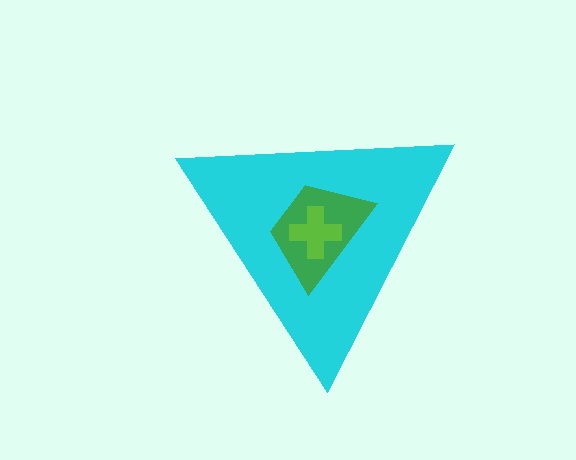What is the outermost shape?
The cyan triangle.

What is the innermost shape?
The lime cross.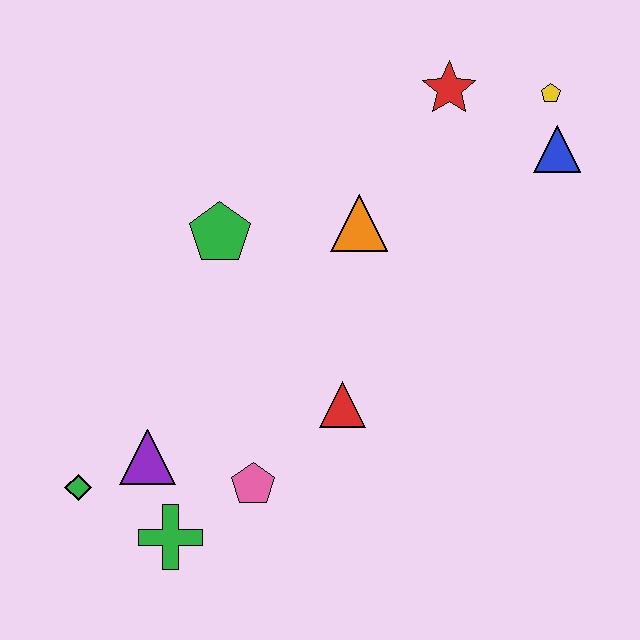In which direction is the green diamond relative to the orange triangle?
The green diamond is to the left of the orange triangle.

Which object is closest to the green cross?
The purple triangle is closest to the green cross.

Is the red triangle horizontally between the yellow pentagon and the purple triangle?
Yes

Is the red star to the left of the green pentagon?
No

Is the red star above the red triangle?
Yes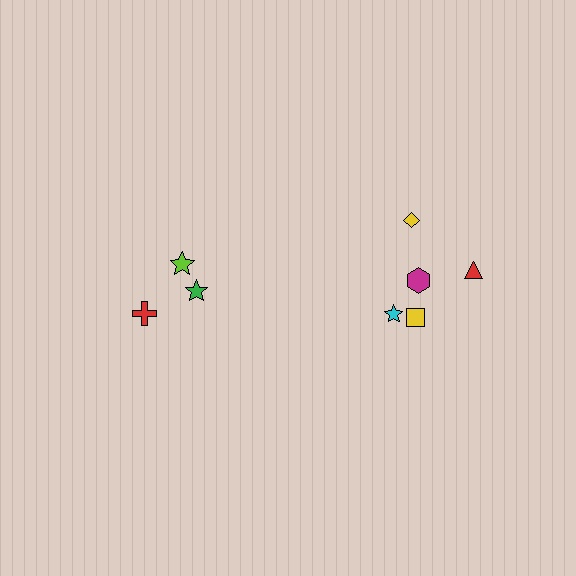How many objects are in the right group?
There are 5 objects.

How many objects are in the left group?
There are 3 objects.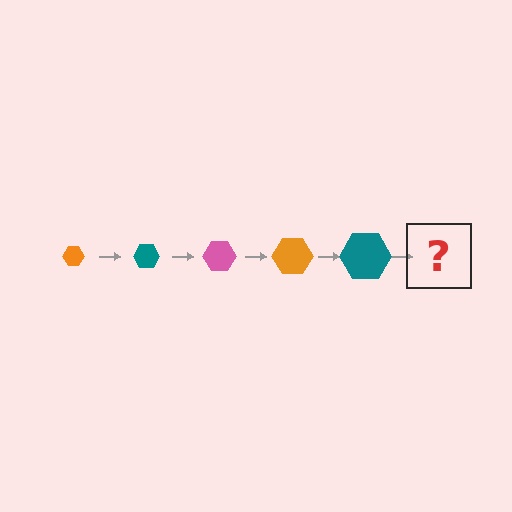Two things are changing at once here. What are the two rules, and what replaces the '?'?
The two rules are that the hexagon grows larger each step and the color cycles through orange, teal, and pink. The '?' should be a pink hexagon, larger than the previous one.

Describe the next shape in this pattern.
It should be a pink hexagon, larger than the previous one.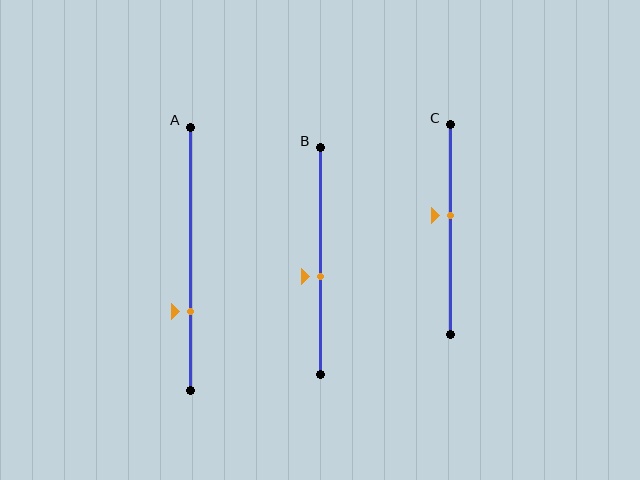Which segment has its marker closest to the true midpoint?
Segment C has its marker closest to the true midpoint.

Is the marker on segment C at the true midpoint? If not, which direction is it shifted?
No, the marker on segment C is shifted upward by about 7% of the segment length.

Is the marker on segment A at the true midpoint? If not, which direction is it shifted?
No, the marker on segment A is shifted downward by about 20% of the segment length.